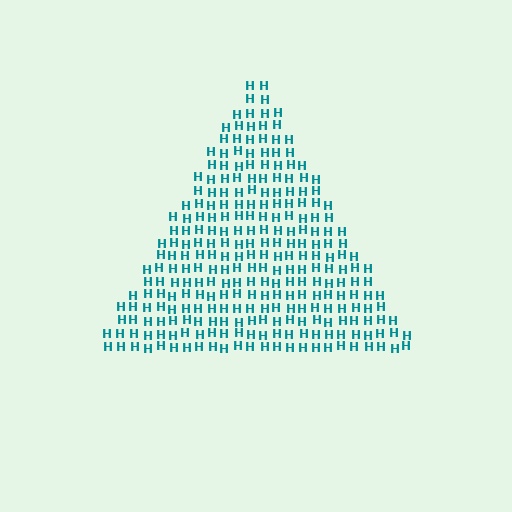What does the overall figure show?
The overall figure shows a triangle.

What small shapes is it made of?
It is made of small letter H's.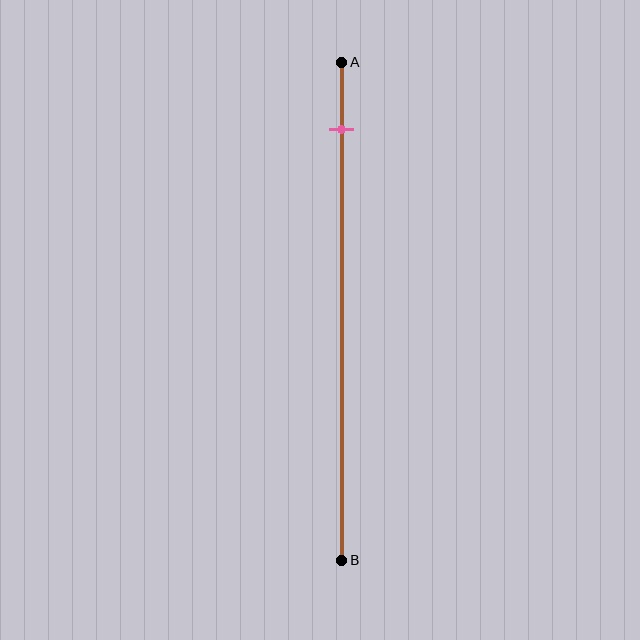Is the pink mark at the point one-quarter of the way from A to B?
No, the mark is at about 15% from A, not at the 25% one-quarter point.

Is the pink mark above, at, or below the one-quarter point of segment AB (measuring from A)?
The pink mark is above the one-quarter point of segment AB.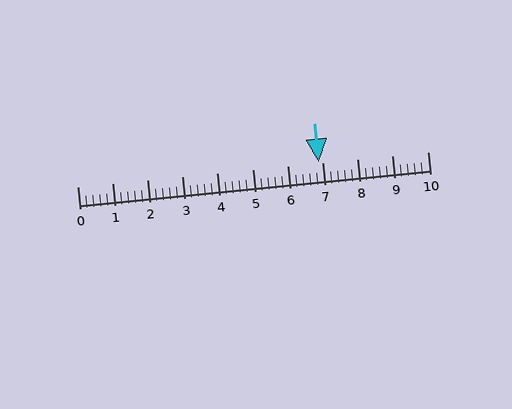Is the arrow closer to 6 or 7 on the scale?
The arrow is closer to 7.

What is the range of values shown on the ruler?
The ruler shows values from 0 to 10.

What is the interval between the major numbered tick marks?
The major tick marks are spaced 1 units apart.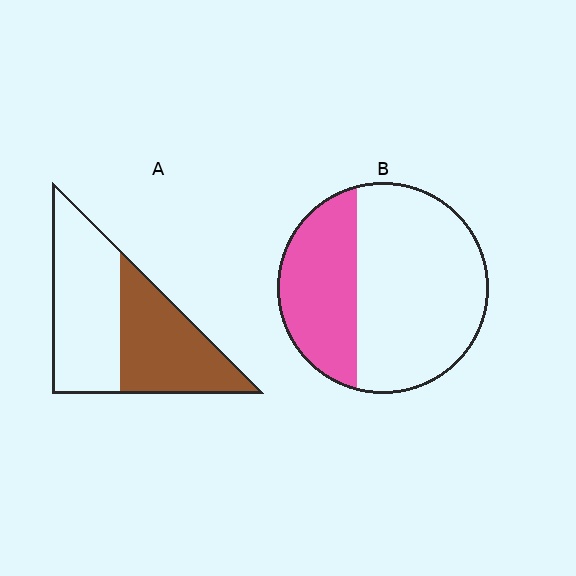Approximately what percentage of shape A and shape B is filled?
A is approximately 45% and B is approximately 35%.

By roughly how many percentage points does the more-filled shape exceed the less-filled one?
By roughly 10 percentage points (A over B).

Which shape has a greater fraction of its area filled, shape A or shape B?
Shape A.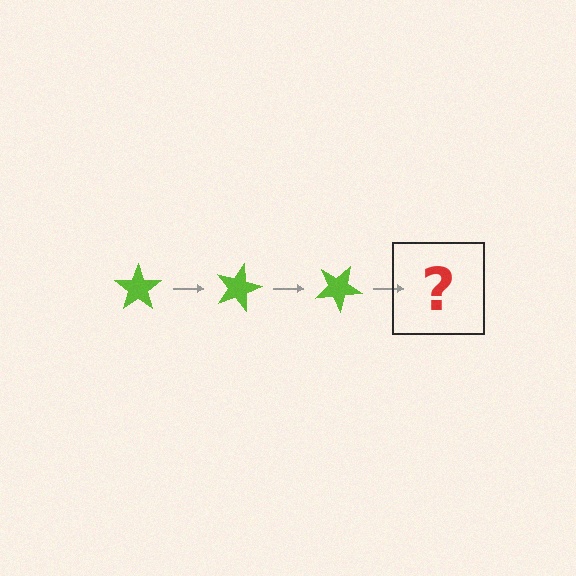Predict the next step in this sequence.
The next step is a lime star rotated 45 degrees.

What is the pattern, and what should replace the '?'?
The pattern is that the star rotates 15 degrees each step. The '?' should be a lime star rotated 45 degrees.